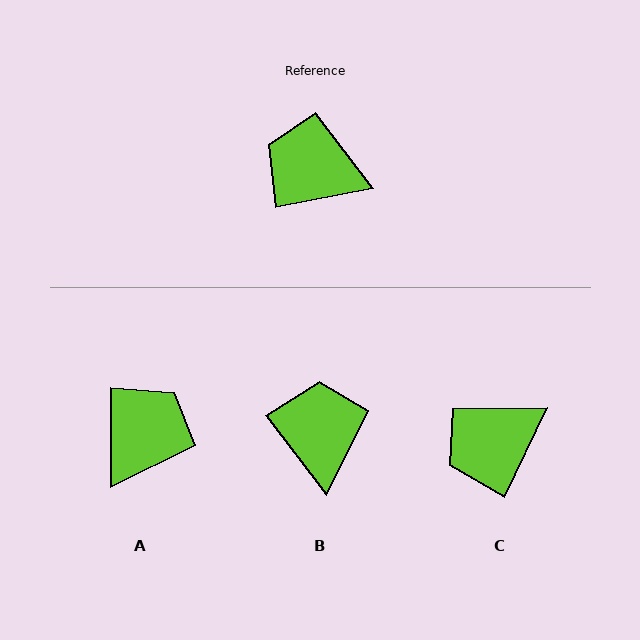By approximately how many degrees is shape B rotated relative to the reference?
Approximately 64 degrees clockwise.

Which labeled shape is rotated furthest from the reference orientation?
A, about 101 degrees away.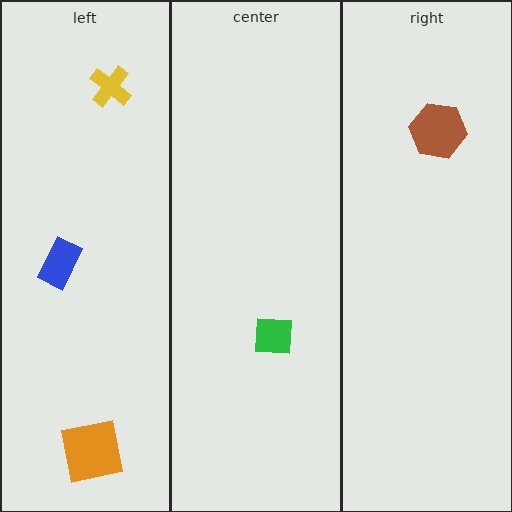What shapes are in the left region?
The yellow cross, the orange square, the blue rectangle.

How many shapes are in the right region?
1.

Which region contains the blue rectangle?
The left region.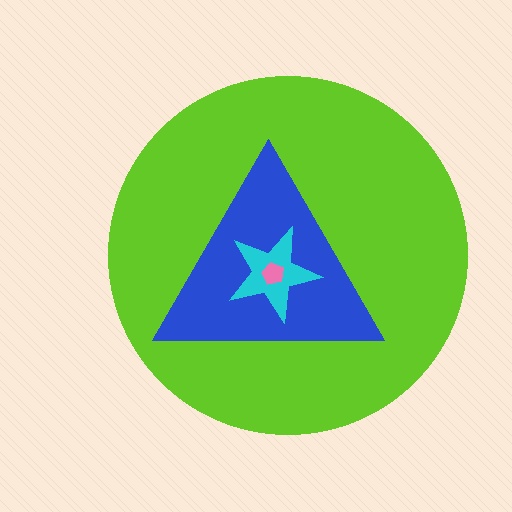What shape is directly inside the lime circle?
The blue triangle.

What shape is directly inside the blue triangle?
The cyan star.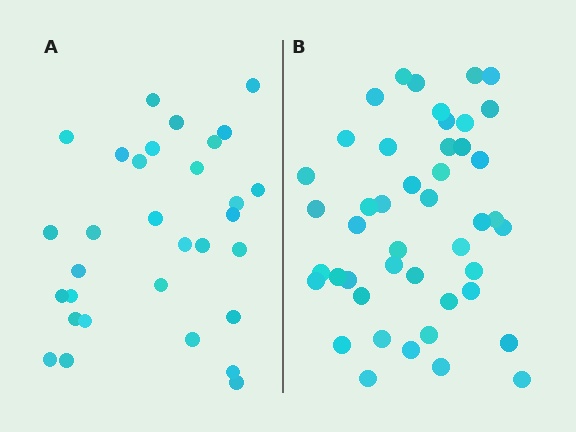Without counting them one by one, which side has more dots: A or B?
Region B (the right region) has more dots.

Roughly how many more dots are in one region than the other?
Region B has approximately 15 more dots than region A.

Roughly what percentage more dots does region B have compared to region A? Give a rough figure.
About 45% more.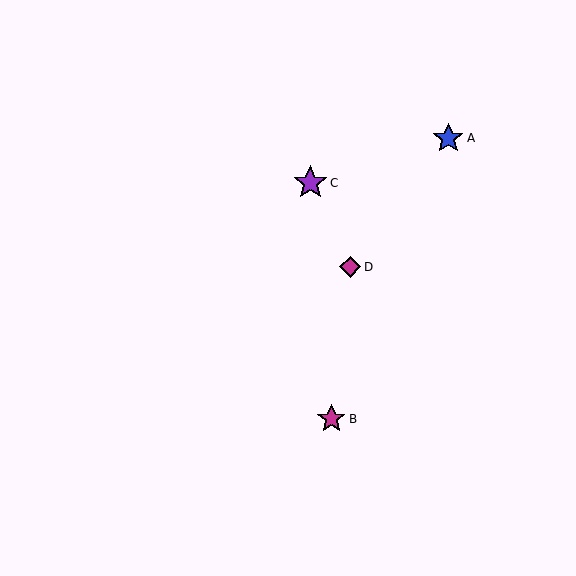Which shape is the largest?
The purple star (labeled C) is the largest.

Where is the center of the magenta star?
The center of the magenta star is at (331, 419).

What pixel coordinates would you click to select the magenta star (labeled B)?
Click at (331, 419) to select the magenta star B.